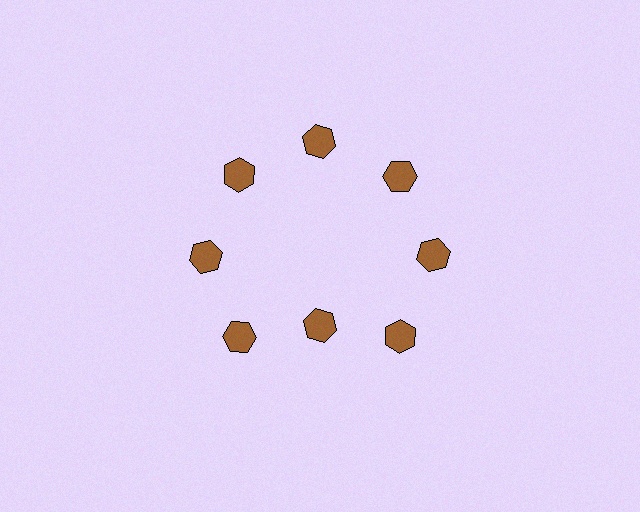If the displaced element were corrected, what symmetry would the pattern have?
It would have 8-fold rotational symmetry — the pattern would map onto itself every 45 degrees.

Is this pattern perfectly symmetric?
No. The 8 brown hexagons are arranged in a ring, but one element near the 6 o'clock position is pulled inward toward the center, breaking the 8-fold rotational symmetry.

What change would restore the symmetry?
The symmetry would be restored by moving it outward, back onto the ring so that all 8 hexagons sit at equal angles and equal distance from the center.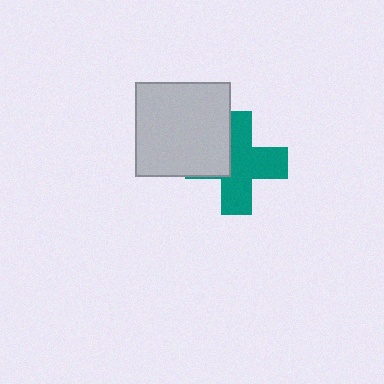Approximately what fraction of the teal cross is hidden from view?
Roughly 32% of the teal cross is hidden behind the light gray square.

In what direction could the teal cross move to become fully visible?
The teal cross could move right. That would shift it out from behind the light gray square entirely.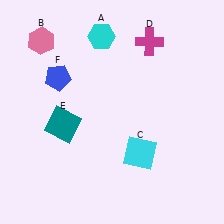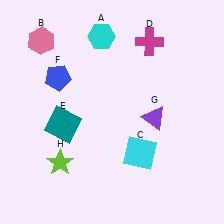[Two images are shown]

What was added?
A purple triangle (G), a lime star (H) were added in Image 2.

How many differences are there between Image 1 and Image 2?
There are 2 differences between the two images.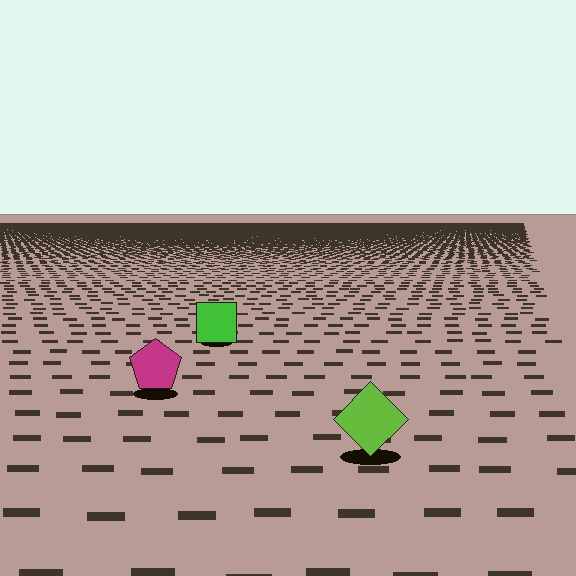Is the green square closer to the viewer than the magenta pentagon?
No. The magenta pentagon is closer — you can tell from the texture gradient: the ground texture is coarser near it.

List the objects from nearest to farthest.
From nearest to farthest: the lime diamond, the magenta pentagon, the green square.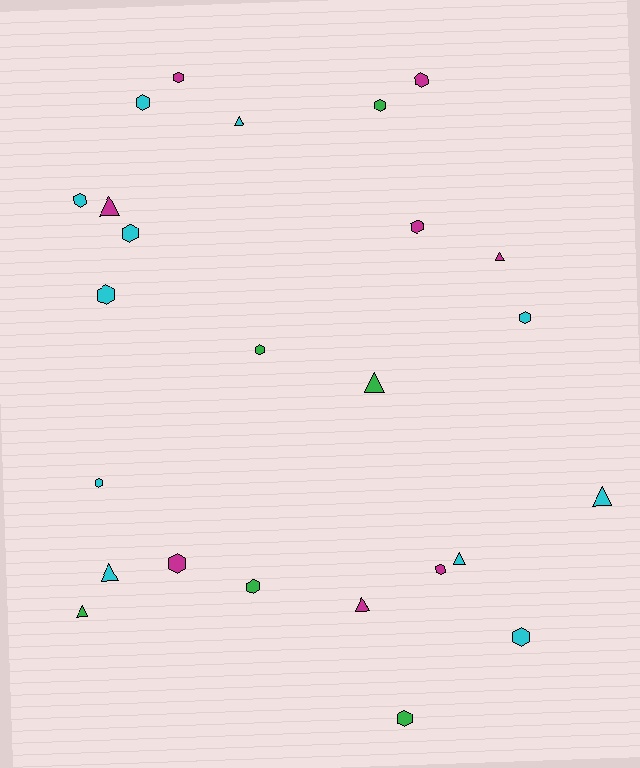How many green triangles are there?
There are 2 green triangles.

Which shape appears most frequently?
Hexagon, with 16 objects.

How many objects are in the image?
There are 25 objects.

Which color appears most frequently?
Cyan, with 11 objects.